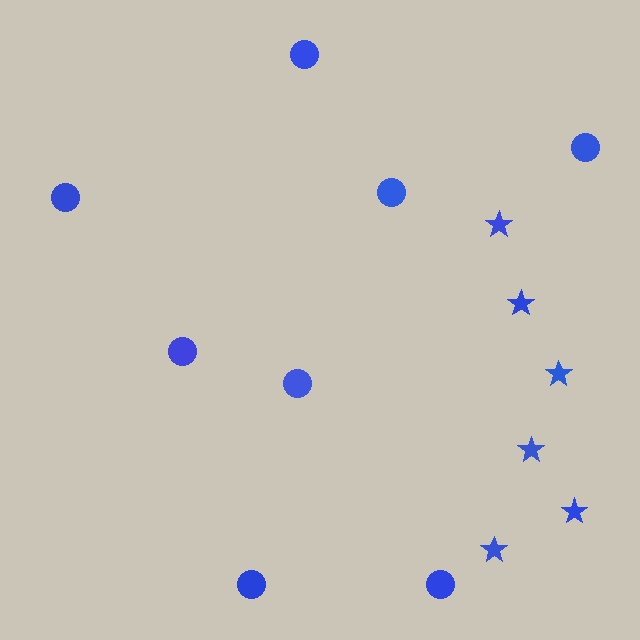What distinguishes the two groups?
There are 2 groups: one group of stars (6) and one group of circles (8).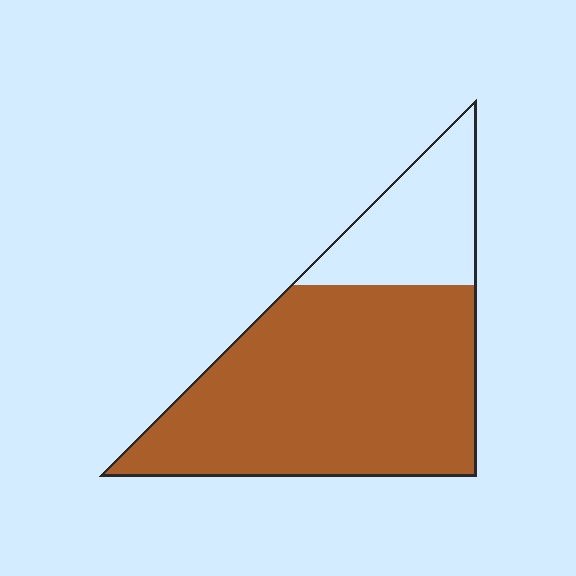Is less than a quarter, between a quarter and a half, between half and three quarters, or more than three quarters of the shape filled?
More than three quarters.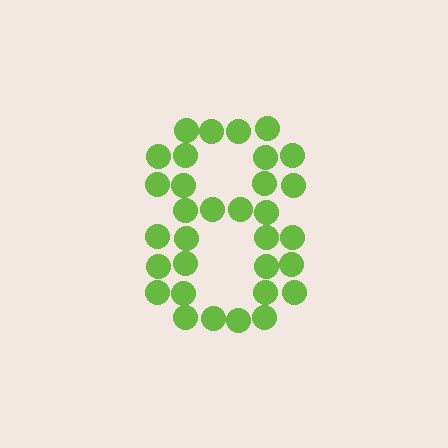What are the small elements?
The small elements are circles.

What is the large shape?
The large shape is the digit 8.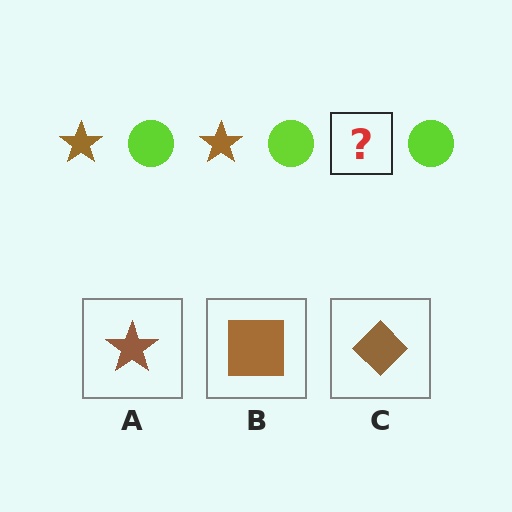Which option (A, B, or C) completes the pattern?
A.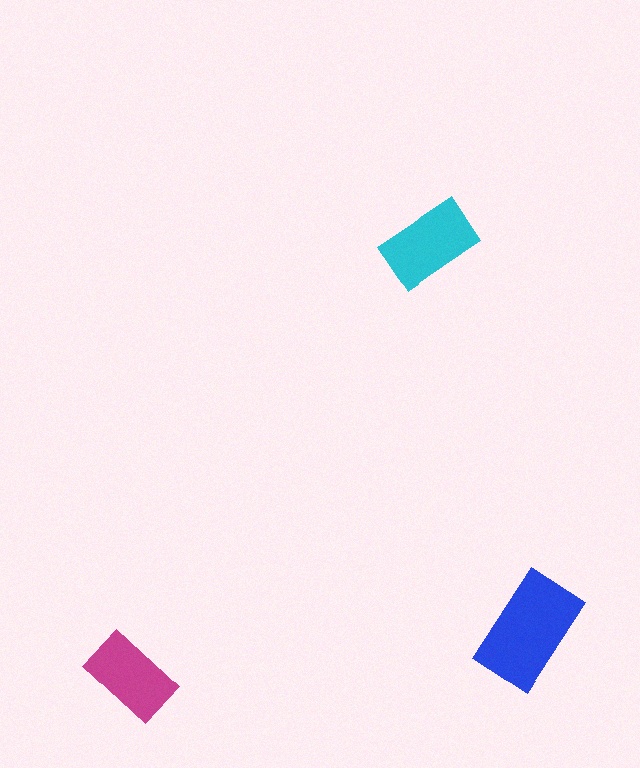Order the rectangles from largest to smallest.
the blue one, the cyan one, the magenta one.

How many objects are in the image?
There are 3 objects in the image.